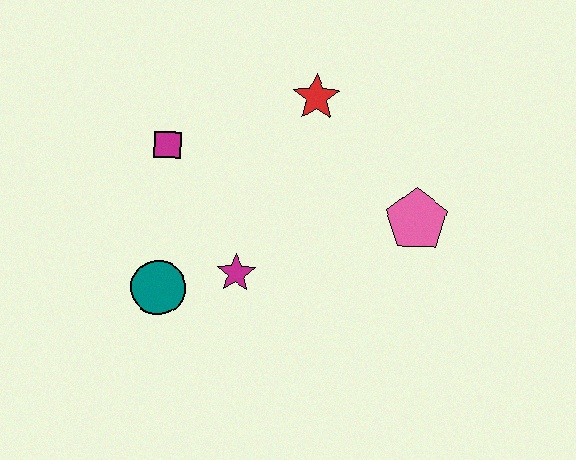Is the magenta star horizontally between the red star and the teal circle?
Yes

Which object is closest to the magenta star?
The teal circle is closest to the magenta star.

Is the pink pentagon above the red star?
No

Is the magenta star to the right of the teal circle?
Yes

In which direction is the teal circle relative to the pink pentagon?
The teal circle is to the left of the pink pentagon.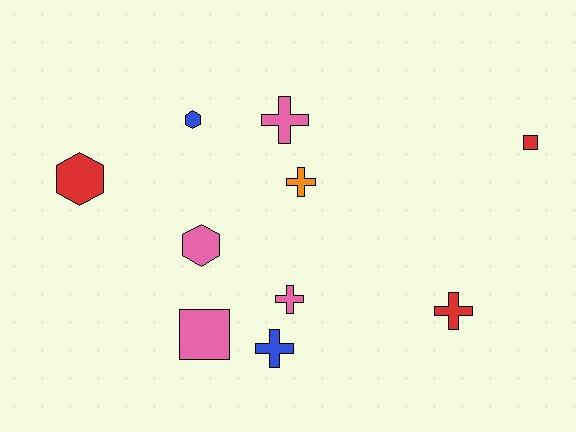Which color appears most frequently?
Pink, with 4 objects.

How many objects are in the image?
There are 10 objects.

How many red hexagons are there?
There is 1 red hexagon.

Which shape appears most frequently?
Cross, with 5 objects.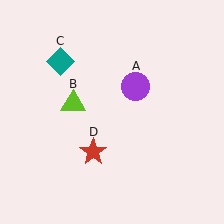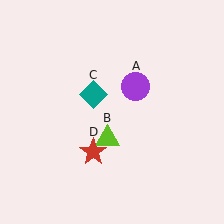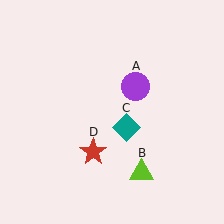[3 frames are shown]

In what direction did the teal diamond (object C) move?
The teal diamond (object C) moved down and to the right.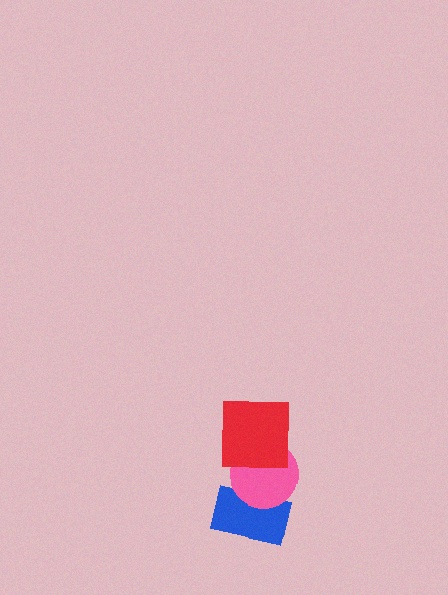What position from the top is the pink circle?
The pink circle is 2nd from the top.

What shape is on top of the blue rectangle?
The pink circle is on top of the blue rectangle.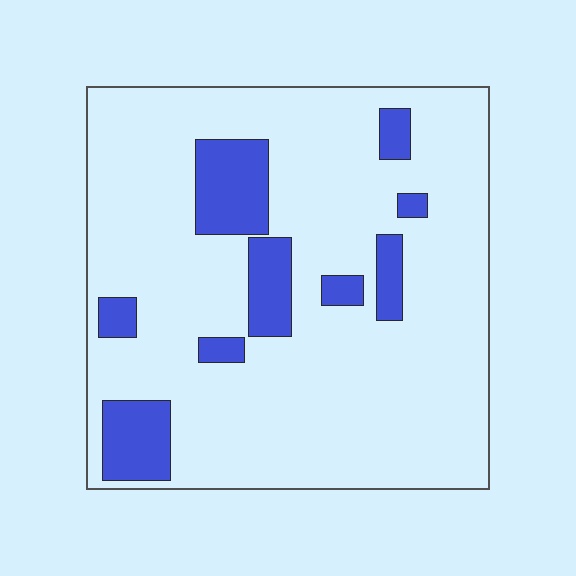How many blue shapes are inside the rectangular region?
9.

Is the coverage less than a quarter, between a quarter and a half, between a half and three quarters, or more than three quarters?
Less than a quarter.